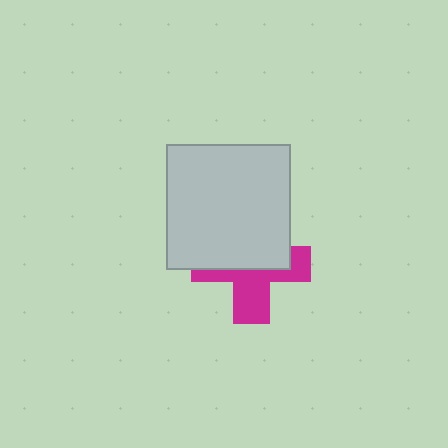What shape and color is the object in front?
The object in front is a light gray square.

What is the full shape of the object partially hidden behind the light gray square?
The partially hidden object is a magenta cross.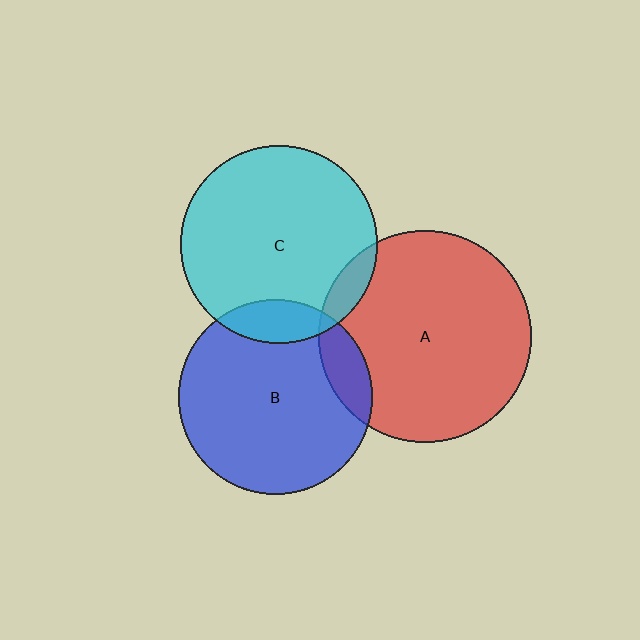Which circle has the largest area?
Circle A (red).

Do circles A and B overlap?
Yes.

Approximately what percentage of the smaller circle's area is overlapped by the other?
Approximately 10%.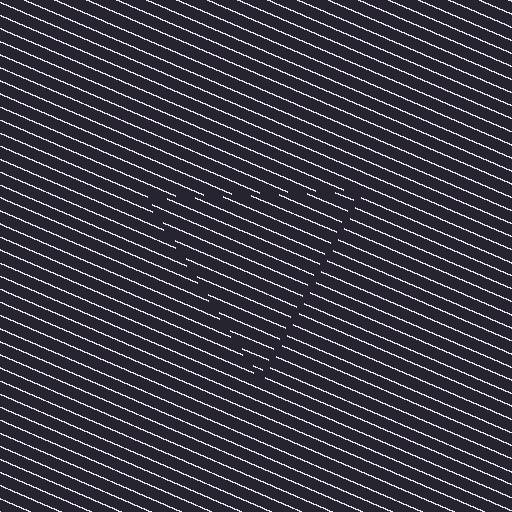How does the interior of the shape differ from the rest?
The interior of the shape contains the same grating, shifted by half a period — the contour is defined by the phase discontinuity where line-ends from the inner and outer gratings abut.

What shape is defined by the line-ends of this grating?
An illusory triangle. The interior of the shape contains the same grating, shifted by half a period — the contour is defined by the phase discontinuity where line-ends from the inner and outer gratings abut.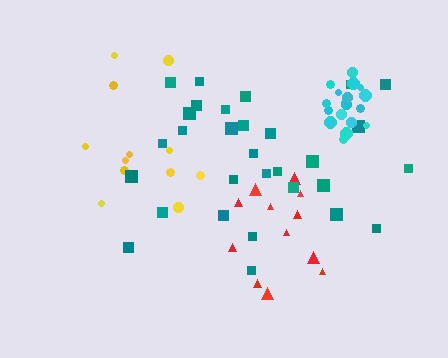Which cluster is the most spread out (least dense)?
Teal.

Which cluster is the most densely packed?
Cyan.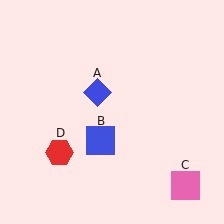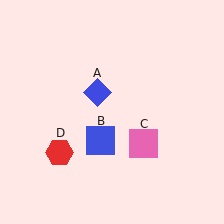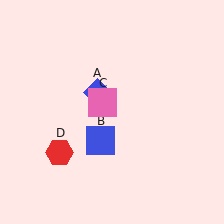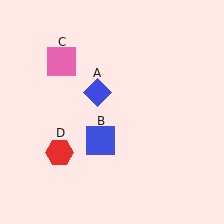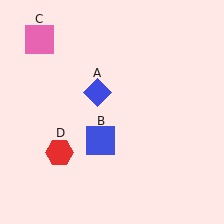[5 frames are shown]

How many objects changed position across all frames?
1 object changed position: pink square (object C).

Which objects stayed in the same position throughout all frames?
Blue diamond (object A) and blue square (object B) and red hexagon (object D) remained stationary.